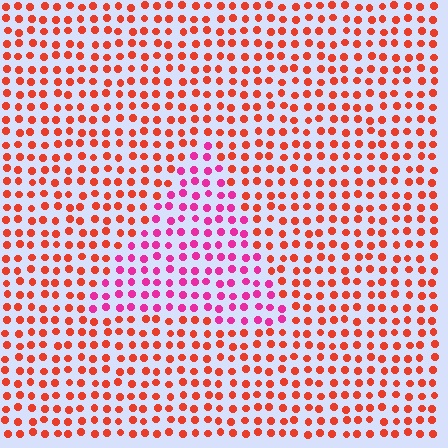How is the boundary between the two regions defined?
The boundary is defined purely by a slight shift in hue (about 44 degrees). Spacing, size, and orientation are identical on both sides.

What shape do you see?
I see a triangle.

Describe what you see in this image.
The image is filled with small red elements in a uniform arrangement. A triangle-shaped region is visible where the elements are tinted to a slightly different hue, forming a subtle color boundary.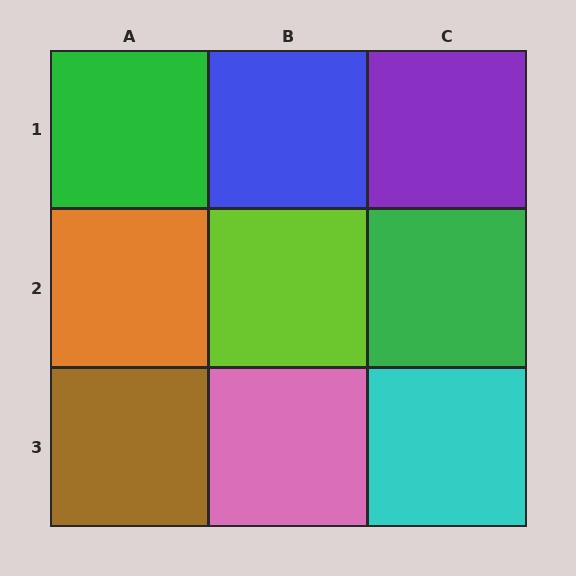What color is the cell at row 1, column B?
Blue.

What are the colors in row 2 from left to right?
Orange, lime, green.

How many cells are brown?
1 cell is brown.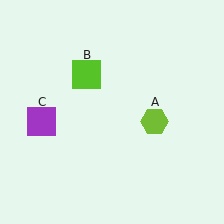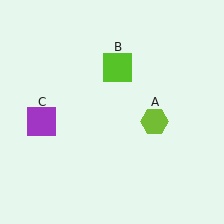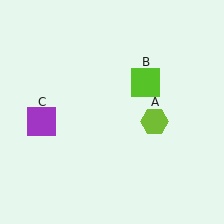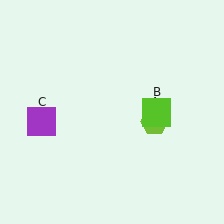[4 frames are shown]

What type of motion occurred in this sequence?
The lime square (object B) rotated clockwise around the center of the scene.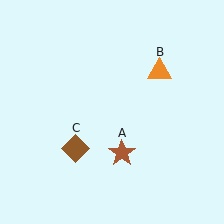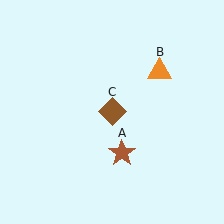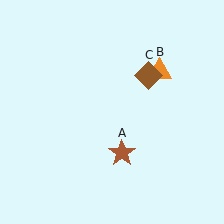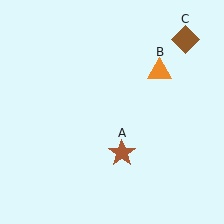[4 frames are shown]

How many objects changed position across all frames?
1 object changed position: brown diamond (object C).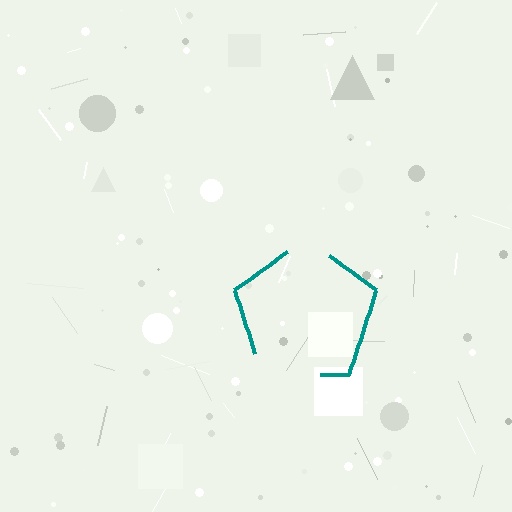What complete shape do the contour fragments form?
The contour fragments form a pentagon.